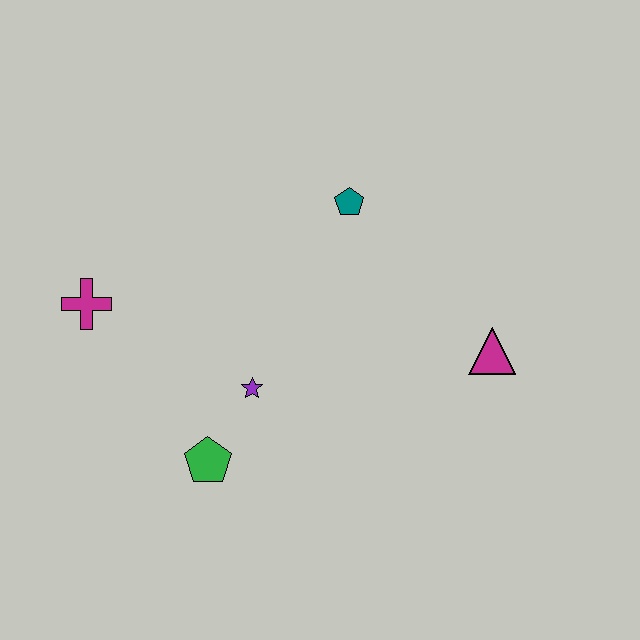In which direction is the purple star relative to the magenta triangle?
The purple star is to the left of the magenta triangle.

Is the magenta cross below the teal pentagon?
Yes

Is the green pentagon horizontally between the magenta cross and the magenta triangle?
Yes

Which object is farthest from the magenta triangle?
The magenta cross is farthest from the magenta triangle.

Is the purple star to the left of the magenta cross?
No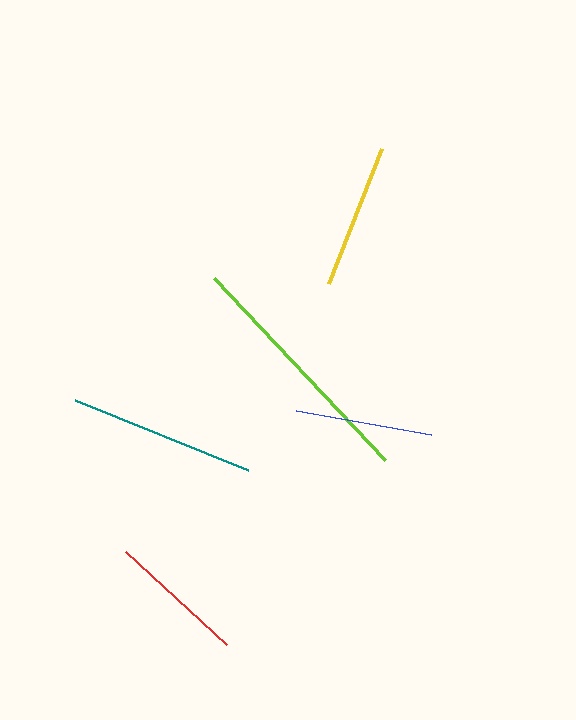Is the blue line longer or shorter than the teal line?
The teal line is longer than the blue line.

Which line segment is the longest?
The lime line is the longest at approximately 250 pixels.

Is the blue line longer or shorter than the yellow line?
The yellow line is longer than the blue line.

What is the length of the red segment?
The red segment is approximately 138 pixels long.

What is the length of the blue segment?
The blue segment is approximately 137 pixels long.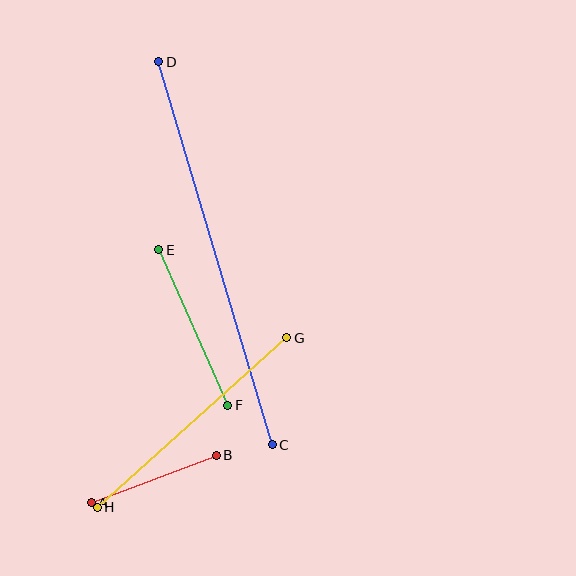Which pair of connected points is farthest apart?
Points C and D are farthest apart.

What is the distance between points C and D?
The distance is approximately 399 pixels.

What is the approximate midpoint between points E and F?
The midpoint is at approximately (193, 328) pixels.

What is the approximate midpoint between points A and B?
The midpoint is at approximately (154, 479) pixels.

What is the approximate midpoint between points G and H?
The midpoint is at approximately (192, 423) pixels.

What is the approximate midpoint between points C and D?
The midpoint is at approximately (215, 253) pixels.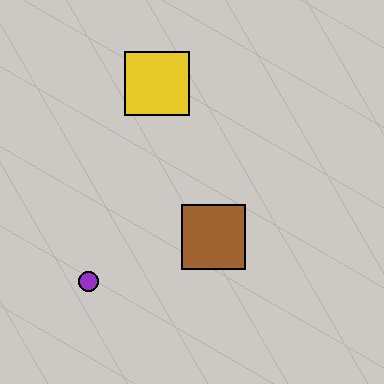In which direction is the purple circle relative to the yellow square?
The purple circle is below the yellow square.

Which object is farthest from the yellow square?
The purple circle is farthest from the yellow square.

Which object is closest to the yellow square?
The brown square is closest to the yellow square.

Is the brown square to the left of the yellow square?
No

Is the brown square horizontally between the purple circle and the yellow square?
No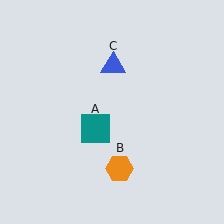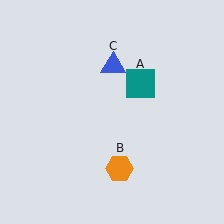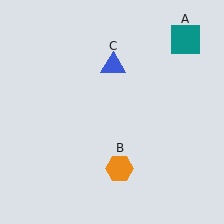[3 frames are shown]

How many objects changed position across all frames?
1 object changed position: teal square (object A).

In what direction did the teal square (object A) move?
The teal square (object A) moved up and to the right.